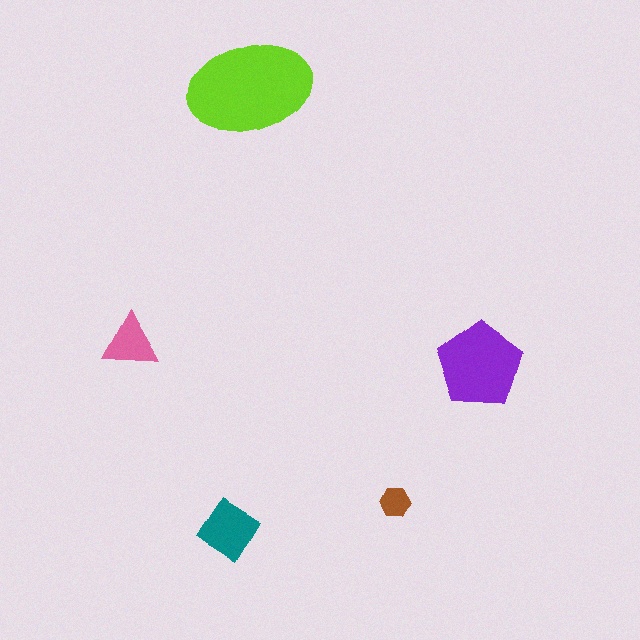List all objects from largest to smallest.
The lime ellipse, the purple pentagon, the teal diamond, the pink triangle, the brown hexagon.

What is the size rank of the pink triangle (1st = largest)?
4th.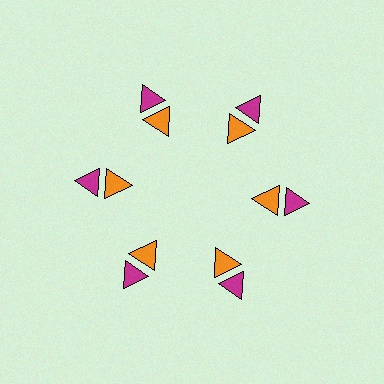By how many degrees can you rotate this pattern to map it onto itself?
The pattern maps onto itself every 60 degrees of rotation.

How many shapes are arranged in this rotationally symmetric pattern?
There are 12 shapes, arranged in 6 groups of 2.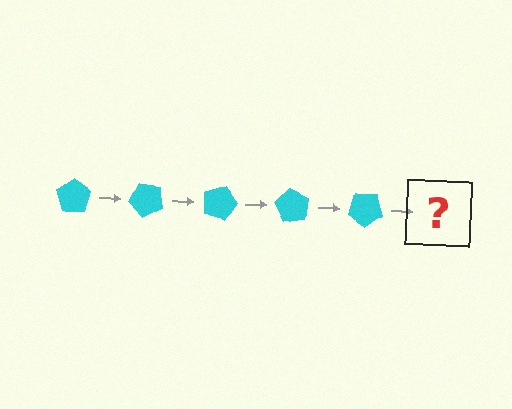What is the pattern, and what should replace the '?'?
The pattern is that the pentagon rotates 45 degrees each step. The '?' should be a cyan pentagon rotated 225 degrees.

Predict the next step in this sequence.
The next step is a cyan pentagon rotated 225 degrees.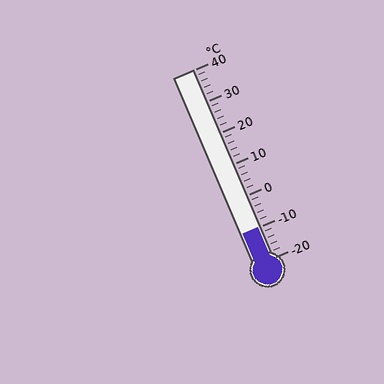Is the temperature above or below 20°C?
The temperature is below 20°C.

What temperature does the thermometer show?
The thermometer shows approximately -10°C.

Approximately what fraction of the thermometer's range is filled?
The thermometer is filled to approximately 15% of its range.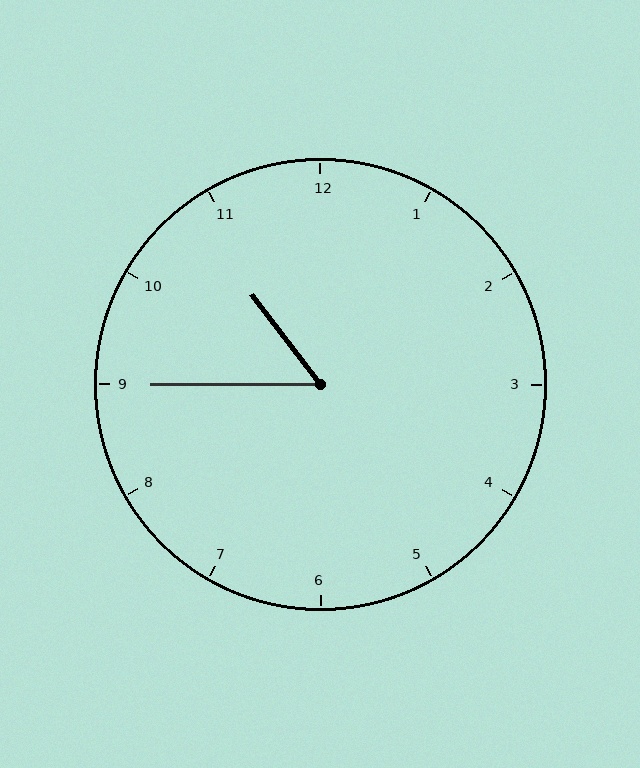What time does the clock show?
10:45.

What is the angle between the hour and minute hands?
Approximately 52 degrees.